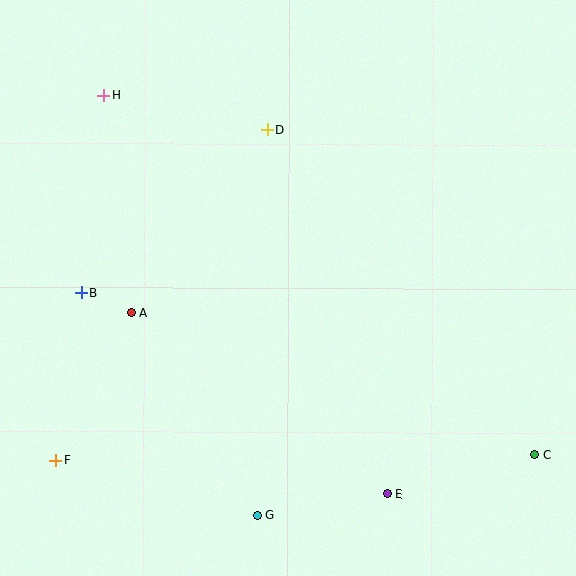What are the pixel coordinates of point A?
Point A is at (131, 313).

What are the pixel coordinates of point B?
Point B is at (81, 293).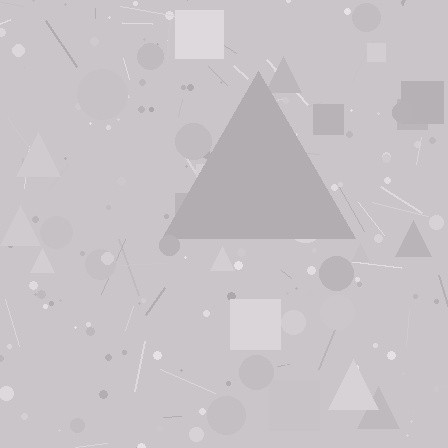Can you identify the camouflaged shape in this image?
The camouflaged shape is a triangle.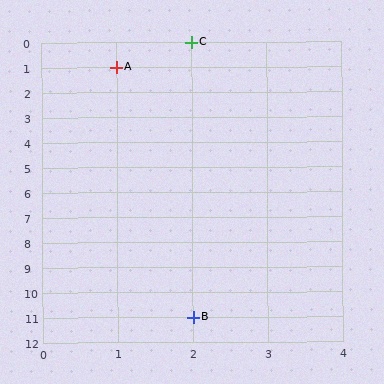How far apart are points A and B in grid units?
Points A and B are 1 column and 10 rows apart (about 10.0 grid units diagonally).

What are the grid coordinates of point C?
Point C is at grid coordinates (2, 0).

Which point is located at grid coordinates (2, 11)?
Point B is at (2, 11).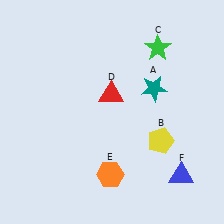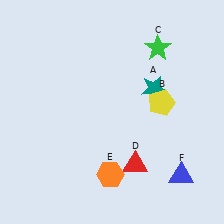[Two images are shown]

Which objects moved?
The objects that moved are: the yellow pentagon (B), the red triangle (D).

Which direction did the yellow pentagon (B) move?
The yellow pentagon (B) moved up.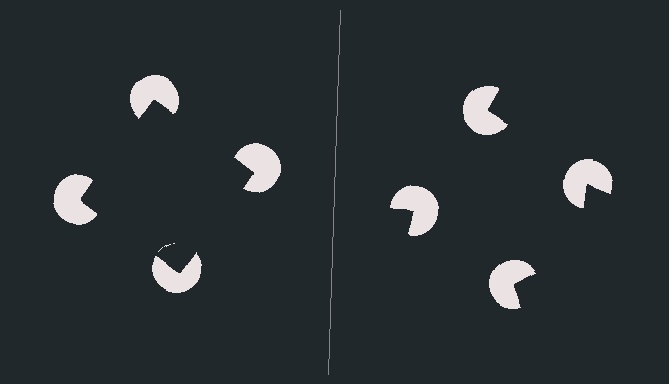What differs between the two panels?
The pac-man discs are positioned identically on both sides; only the wedge orientations differ. On the left they align to a square; on the right they are misaligned.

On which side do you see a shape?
An illusory square appears on the left side. On the right side the wedge cuts are rotated, so no coherent shape forms.